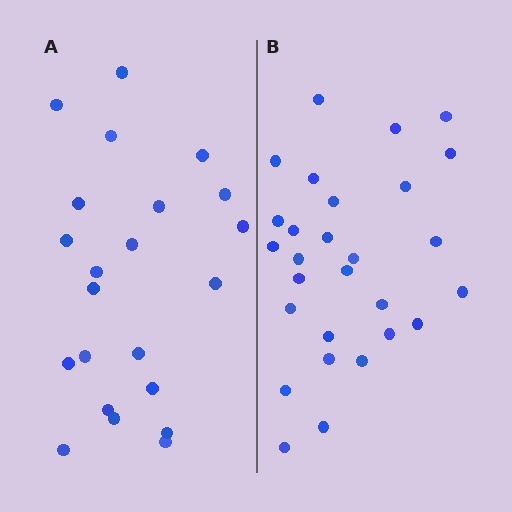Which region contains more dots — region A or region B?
Region B (the right region) has more dots.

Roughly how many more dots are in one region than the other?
Region B has about 6 more dots than region A.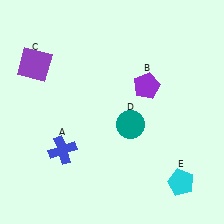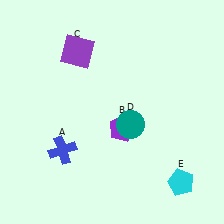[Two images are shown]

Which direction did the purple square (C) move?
The purple square (C) moved right.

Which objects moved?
The objects that moved are: the purple pentagon (B), the purple square (C).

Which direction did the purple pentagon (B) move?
The purple pentagon (B) moved down.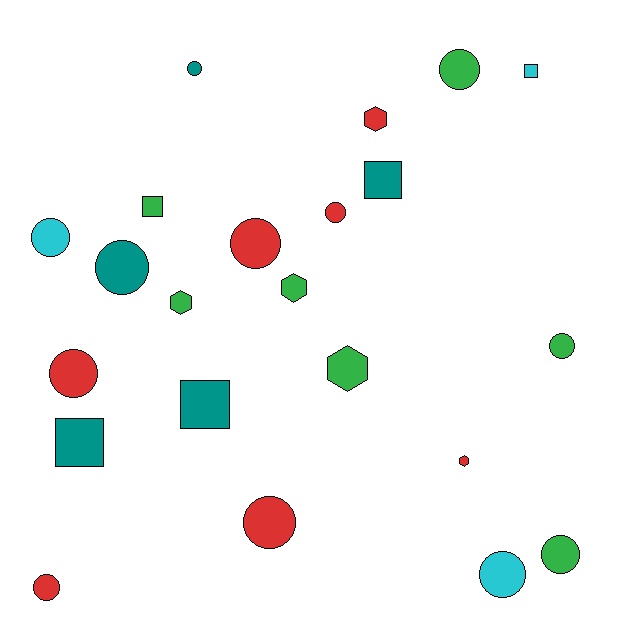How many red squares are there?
There are no red squares.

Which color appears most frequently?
Red, with 7 objects.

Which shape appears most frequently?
Circle, with 12 objects.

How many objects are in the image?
There are 22 objects.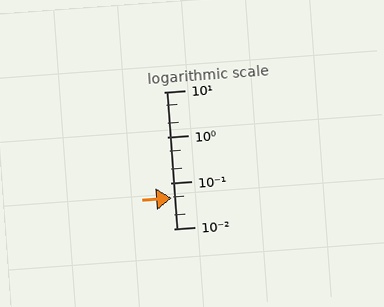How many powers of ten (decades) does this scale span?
The scale spans 3 decades, from 0.01 to 10.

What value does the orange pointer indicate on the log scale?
The pointer indicates approximately 0.046.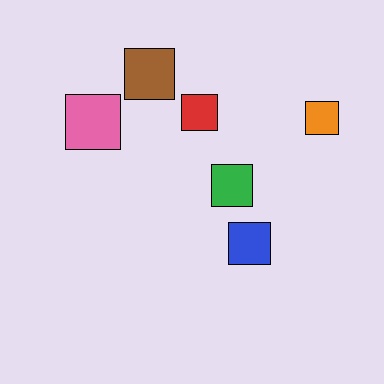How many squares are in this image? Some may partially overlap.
There are 6 squares.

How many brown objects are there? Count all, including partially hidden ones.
There is 1 brown object.